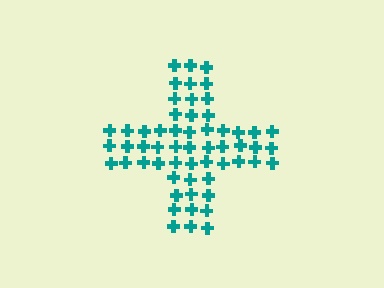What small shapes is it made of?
It is made of small crosses.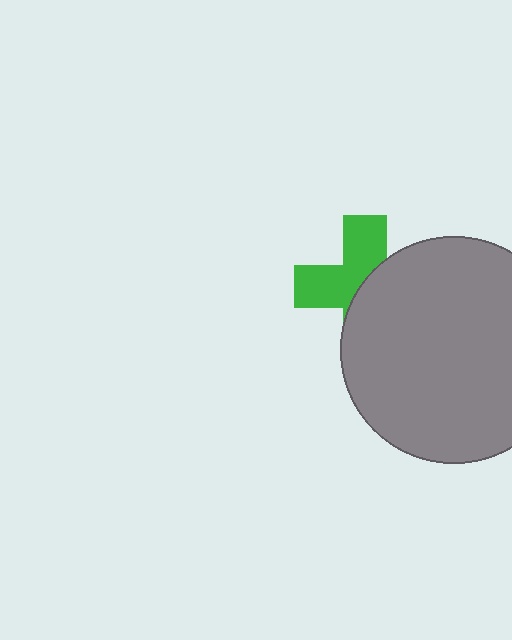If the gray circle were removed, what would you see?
You would see the complete green cross.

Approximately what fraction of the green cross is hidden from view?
Roughly 52% of the green cross is hidden behind the gray circle.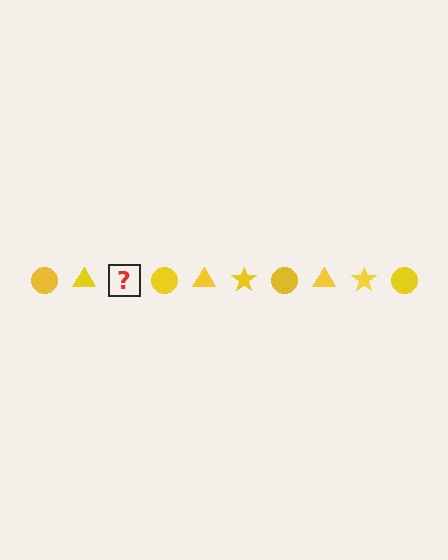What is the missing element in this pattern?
The missing element is a yellow star.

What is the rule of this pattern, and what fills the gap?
The rule is that the pattern cycles through circle, triangle, star shapes in yellow. The gap should be filled with a yellow star.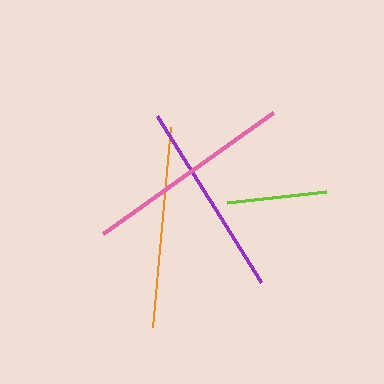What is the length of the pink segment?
The pink segment is approximately 208 pixels long.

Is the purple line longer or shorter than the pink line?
The pink line is longer than the purple line.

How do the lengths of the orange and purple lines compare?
The orange and purple lines are approximately the same length.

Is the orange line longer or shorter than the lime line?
The orange line is longer than the lime line.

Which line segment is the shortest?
The lime line is the shortest at approximately 100 pixels.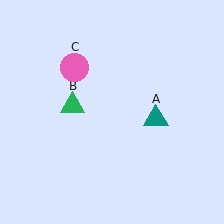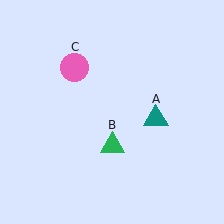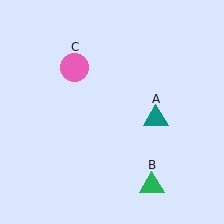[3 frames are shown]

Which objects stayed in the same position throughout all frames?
Teal triangle (object A) and pink circle (object C) remained stationary.